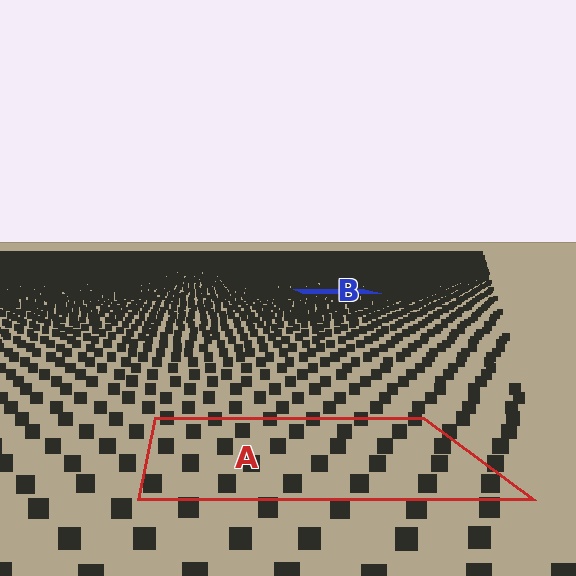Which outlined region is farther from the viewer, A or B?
Region B is farther from the viewer — the texture elements inside it appear smaller and more densely packed.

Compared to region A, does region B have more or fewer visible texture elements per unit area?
Region B has more texture elements per unit area — they are packed more densely because it is farther away.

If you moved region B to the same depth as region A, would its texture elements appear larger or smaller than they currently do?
They would appear larger. At a closer depth, the same texture elements are projected at a bigger on-screen size.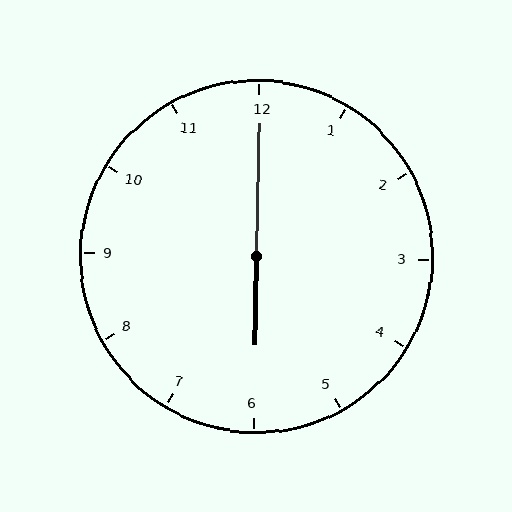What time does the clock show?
6:00.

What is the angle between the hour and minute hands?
Approximately 180 degrees.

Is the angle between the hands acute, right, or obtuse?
It is obtuse.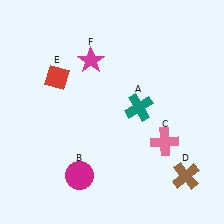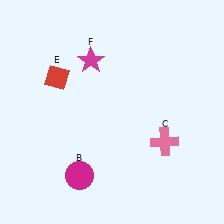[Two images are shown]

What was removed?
The teal cross (A), the brown cross (D) were removed in Image 2.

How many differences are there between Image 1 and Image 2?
There are 2 differences between the two images.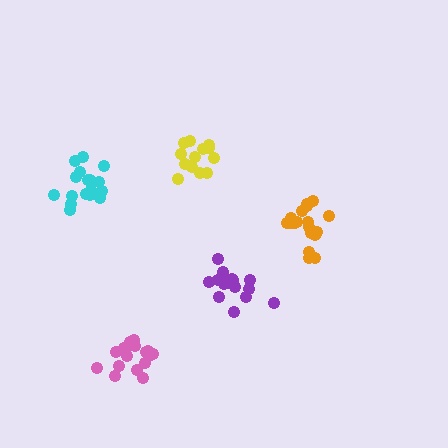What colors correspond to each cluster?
The clusters are colored: orange, yellow, pink, cyan, purple.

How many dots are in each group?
Group 1: 19 dots, Group 2: 14 dots, Group 3: 17 dots, Group 4: 18 dots, Group 5: 16 dots (84 total).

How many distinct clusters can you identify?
There are 5 distinct clusters.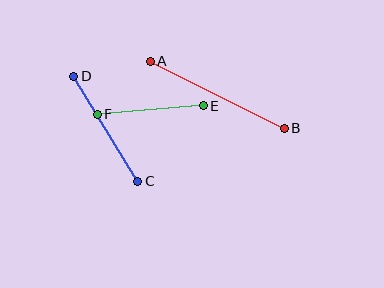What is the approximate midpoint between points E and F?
The midpoint is at approximately (150, 110) pixels.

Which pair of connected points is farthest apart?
Points A and B are farthest apart.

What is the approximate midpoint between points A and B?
The midpoint is at approximately (217, 95) pixels.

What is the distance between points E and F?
The distance is approximately 106 pixels.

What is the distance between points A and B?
The distance is approximately 150 pixels.